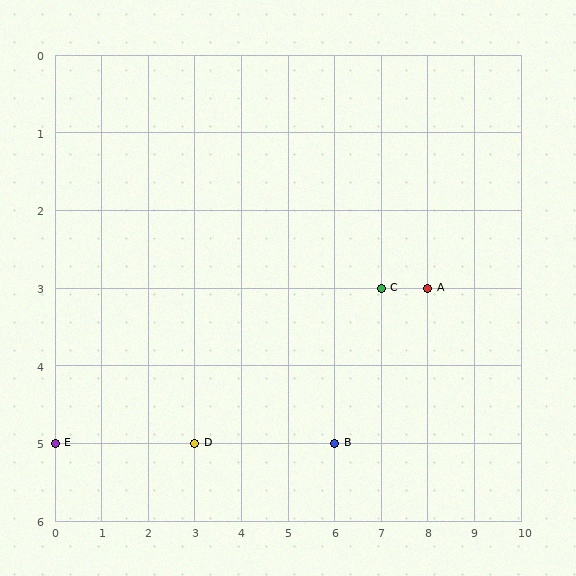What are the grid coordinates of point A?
Point A is at grid coordinates (8, 3).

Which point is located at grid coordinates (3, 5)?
Point D is at (3, 5).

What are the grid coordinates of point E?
Point E is at grid coordinates (0, 5).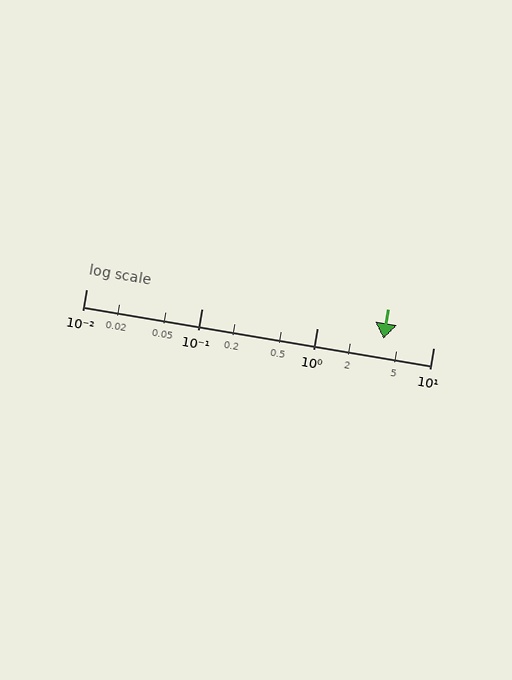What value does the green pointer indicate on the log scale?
The pointer indicates approximately 3.7.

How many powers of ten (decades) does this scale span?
The scale spans 3 decades, from 0.01 to 10.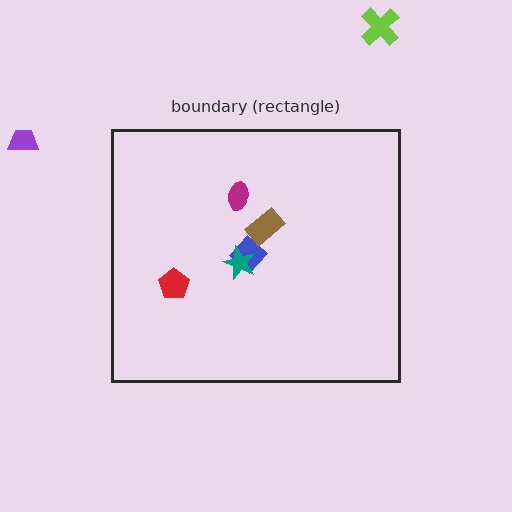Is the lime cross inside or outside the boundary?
Outside.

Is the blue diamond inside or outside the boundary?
Inside.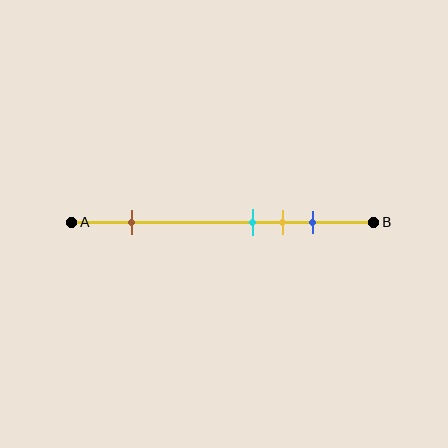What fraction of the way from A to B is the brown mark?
The brown mark is approximately 20% (0.2) of the way from A to B.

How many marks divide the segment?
There are 4 marks dividing the segment.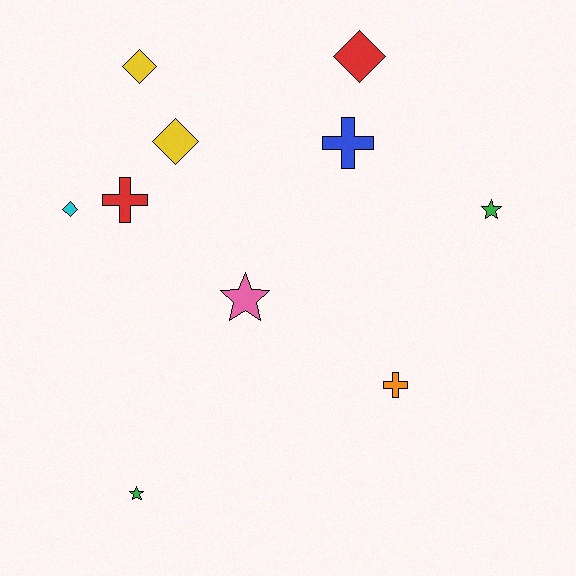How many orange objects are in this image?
There is 1 orange object.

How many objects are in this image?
There are 10 objects.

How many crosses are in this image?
There are 3 crosses.